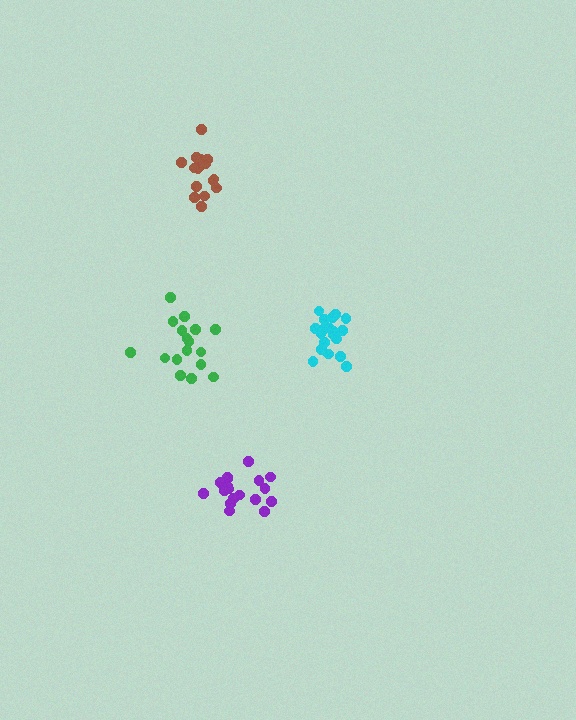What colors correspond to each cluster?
The clusters are colored: cyan, purple, green, brown.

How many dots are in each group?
Group 1: 20 dots, Group 2: 18 dots, Group 3: 17 dots, Group 4: 17 dots (72 total).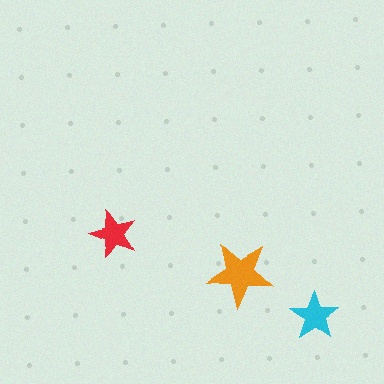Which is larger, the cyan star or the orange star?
The orange one.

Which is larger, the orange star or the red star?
The orange one.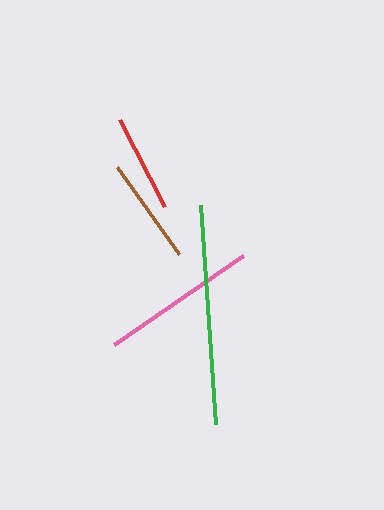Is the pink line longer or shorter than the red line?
The pink line is longer than the red line.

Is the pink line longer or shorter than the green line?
The green line is longer than the pink line.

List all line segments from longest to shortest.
From longest to shortest: green, pink, brown, red.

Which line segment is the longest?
The green line is the longest at approximately 220 pixels.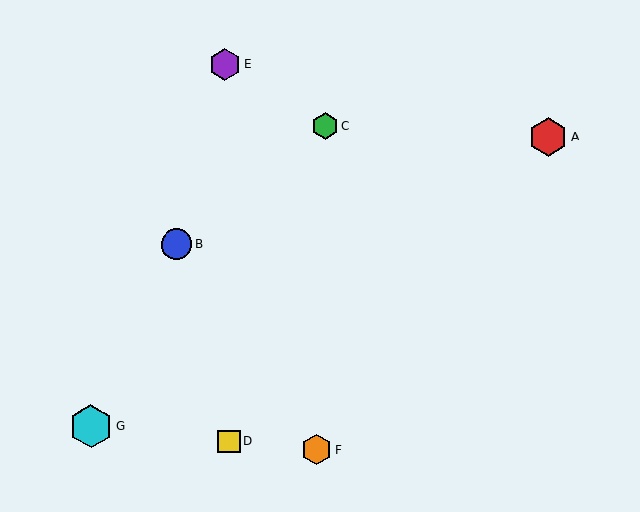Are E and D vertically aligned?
Yes, both are at x≈225.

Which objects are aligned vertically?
Objects D, E are aligned vertically.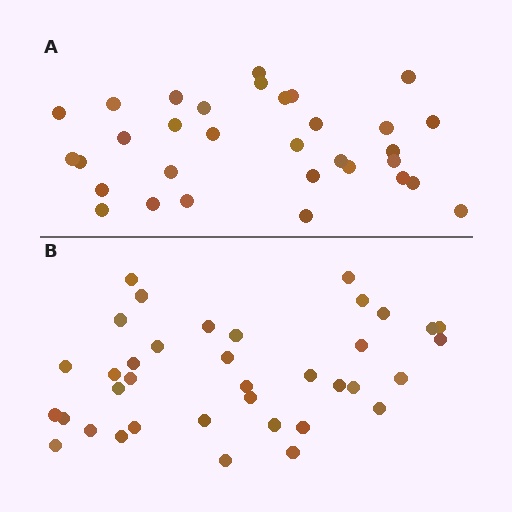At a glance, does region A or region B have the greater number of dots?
Region B (the bottom region) has more dots.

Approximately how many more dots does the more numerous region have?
Region B has about 5 more dots than region A.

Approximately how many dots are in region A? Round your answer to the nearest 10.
About 30 dots. (The exact count is 32, which rounds to 30.)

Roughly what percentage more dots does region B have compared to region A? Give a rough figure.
About 15% more.